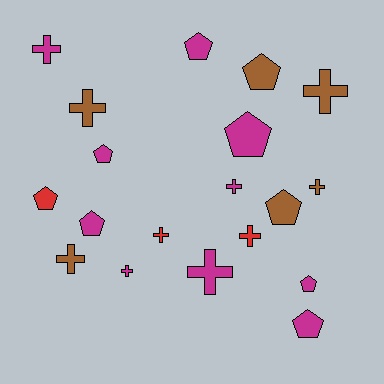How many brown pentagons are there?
There are 2 brown pentagons.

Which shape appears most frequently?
Cross, with 10 objects.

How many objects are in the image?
There are 19 objects.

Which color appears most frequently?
Magenta, with 10 objects.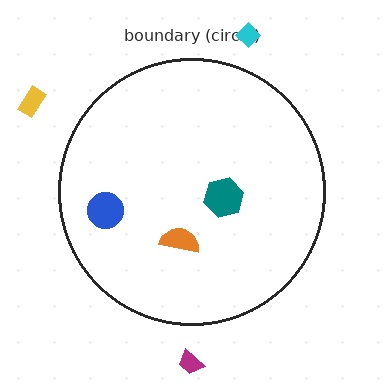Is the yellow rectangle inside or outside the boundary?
Outside.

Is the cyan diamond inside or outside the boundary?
Outside.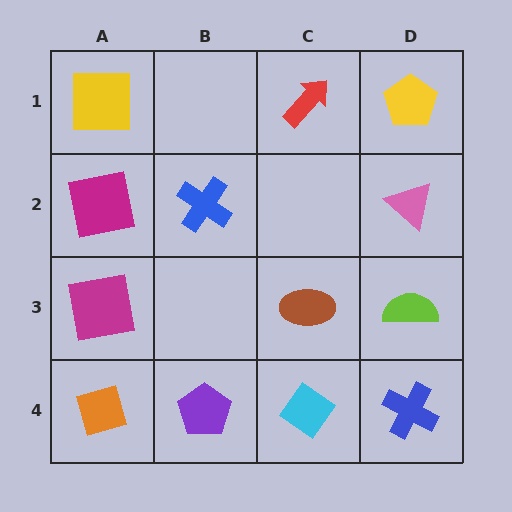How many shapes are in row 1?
3 shapes.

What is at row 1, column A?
A yellow square.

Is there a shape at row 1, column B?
No, that cell is empty.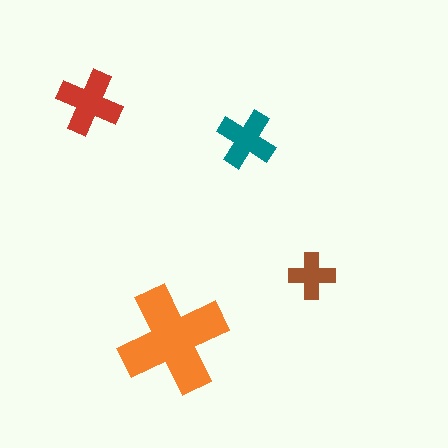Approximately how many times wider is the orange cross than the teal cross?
About 2 times wider.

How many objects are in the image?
There are 4 objects in the image.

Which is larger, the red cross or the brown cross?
The red one.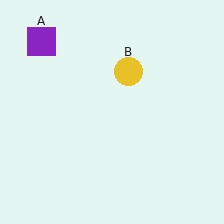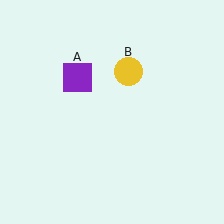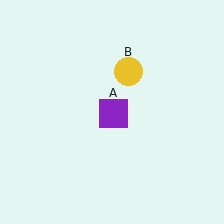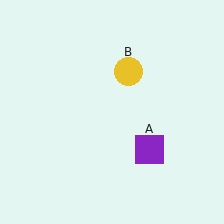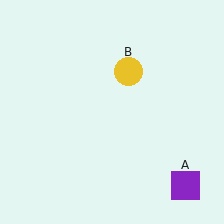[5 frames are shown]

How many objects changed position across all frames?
1 object changed position: purple square (object A).